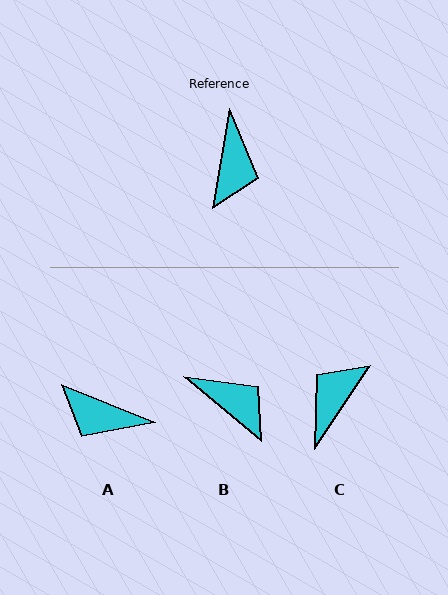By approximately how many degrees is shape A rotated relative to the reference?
Approximately 102 degrees clockwise.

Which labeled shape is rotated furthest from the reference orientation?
C, about 156 degrees away.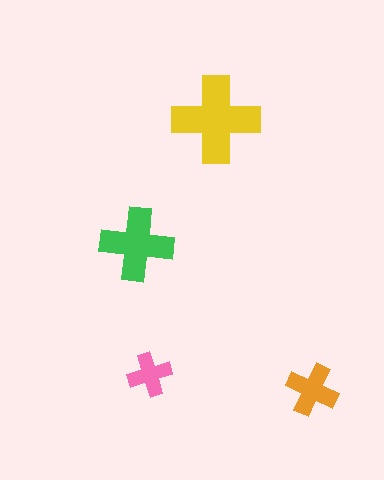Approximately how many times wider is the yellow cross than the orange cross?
About 1.5 times wider.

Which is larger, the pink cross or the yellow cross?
The yellow one.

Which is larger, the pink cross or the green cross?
The green one.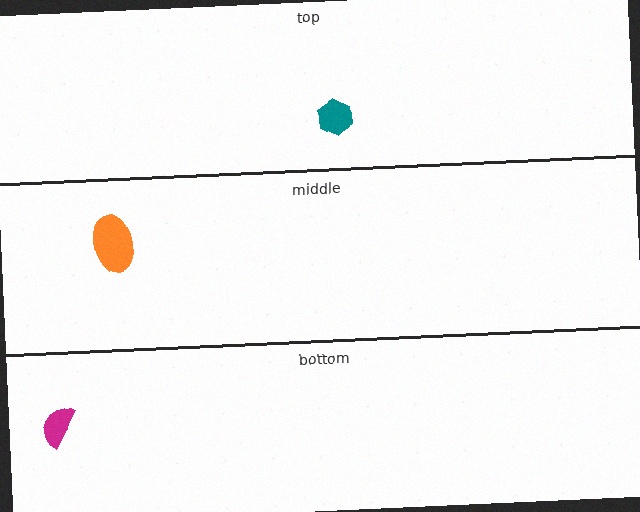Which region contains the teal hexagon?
The top region.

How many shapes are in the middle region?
1.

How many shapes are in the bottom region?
1.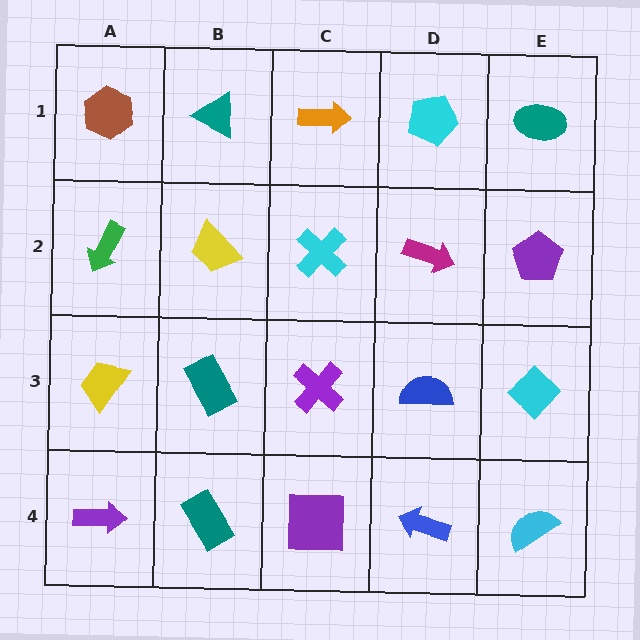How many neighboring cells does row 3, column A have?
3.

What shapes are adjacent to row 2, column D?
A cyan pentagon (row 1, column D), a blue semicircle (row 3, column D), a cyan cross (row 2, column C), a purple pentagon (row 2, column E).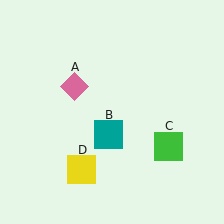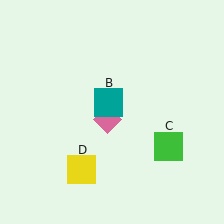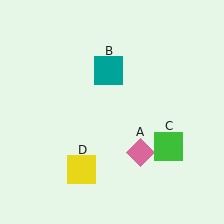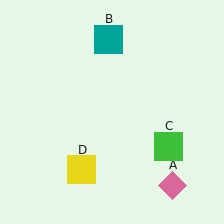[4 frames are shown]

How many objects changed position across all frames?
2 objects changed position: pink diamond (object A), teal square (object B).